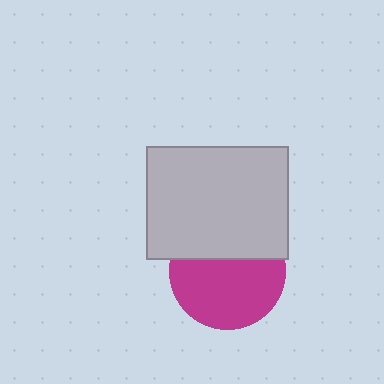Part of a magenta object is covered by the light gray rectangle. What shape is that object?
It is a circle.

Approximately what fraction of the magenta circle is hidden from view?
Roughly 38% of the magenta circle is hidden behind the light gray rectangle.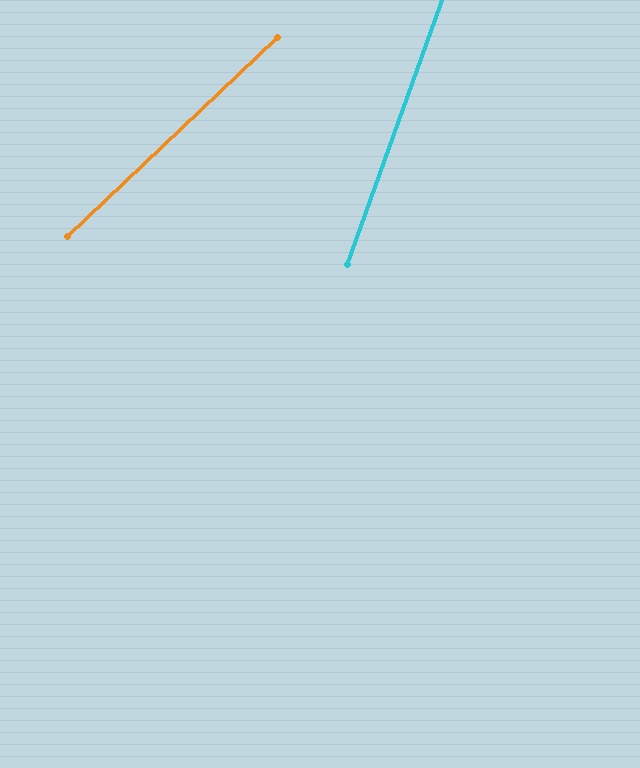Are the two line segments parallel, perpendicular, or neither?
Neither parallel nor perpendicular — they differ by about 27°.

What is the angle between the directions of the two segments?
Approximately 27 degrees.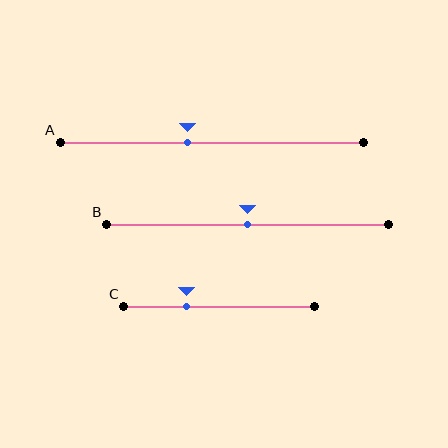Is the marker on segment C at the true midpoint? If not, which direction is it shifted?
No, the marker on segment C is shifted to the left by about 17% of the segment length.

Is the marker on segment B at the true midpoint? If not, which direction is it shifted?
Yes, the marker on segment B is at the true midpoint.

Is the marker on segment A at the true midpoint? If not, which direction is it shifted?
No, the marker on segment A is shifted to the left by about 8% of the segment length.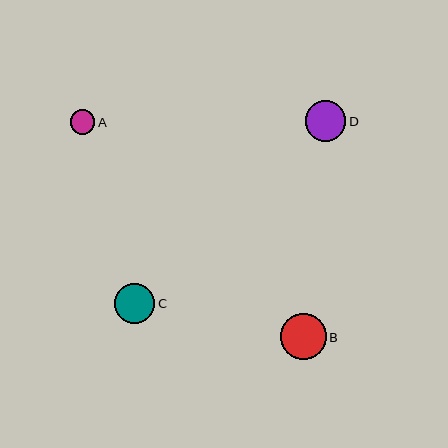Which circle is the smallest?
Circle A is the smallest with a size of approximately 25 pixels.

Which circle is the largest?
Circle B is the largest with a size of approximately 46 pixels.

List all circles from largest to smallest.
From largest to smallest: B, D, C, A.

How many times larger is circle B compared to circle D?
Circle B is approximately 1.1 times the size of circle D.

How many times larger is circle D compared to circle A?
Circle D is approximately 1.6 times the size of circle A.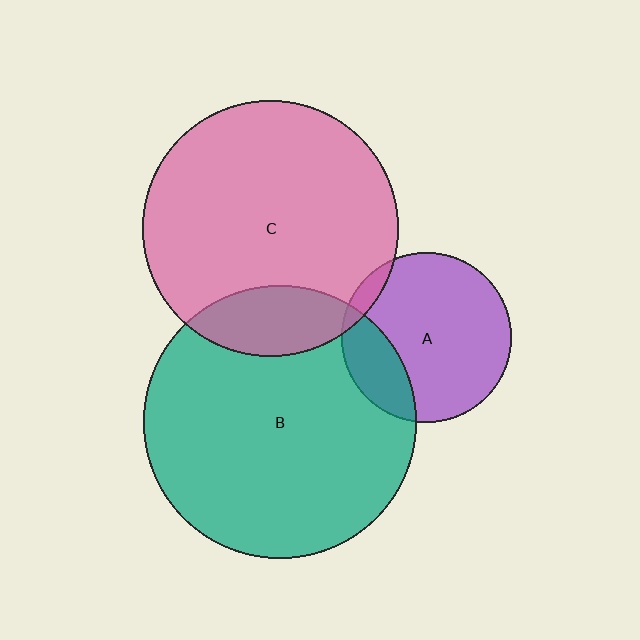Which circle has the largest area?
Circle B (teal).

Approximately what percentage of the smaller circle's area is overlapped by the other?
Approximately 20%.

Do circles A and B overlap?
Yes.